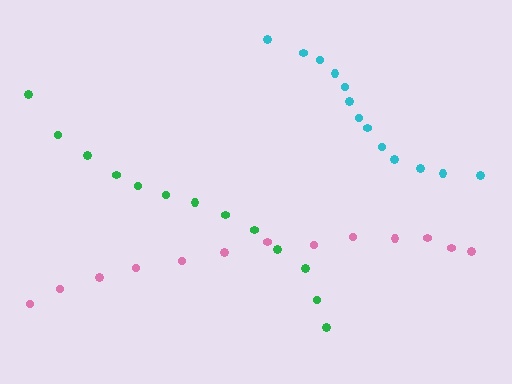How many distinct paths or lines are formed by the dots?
There are 3 distinct paths.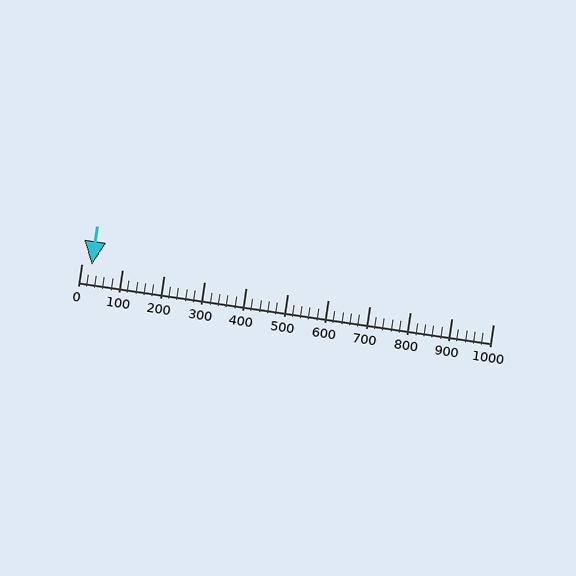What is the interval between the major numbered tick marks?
The major tick marks are spaced 100 units apart.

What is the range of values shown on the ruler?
The ruler shows values from 0 to 1000.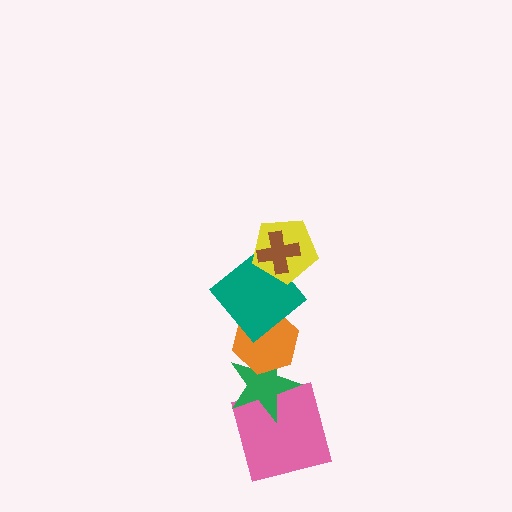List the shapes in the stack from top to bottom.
From top to bottom: the brown cross, the yellow pentagon, the teal diamond, the orange hexagon, the green star, the pink square.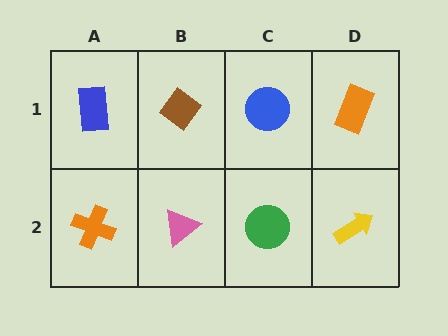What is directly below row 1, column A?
An orange cross.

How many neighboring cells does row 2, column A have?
2.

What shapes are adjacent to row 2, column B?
A brown diamond (row 1, column B), an orange cross (row 2, column A), a green circle (row 2, column C).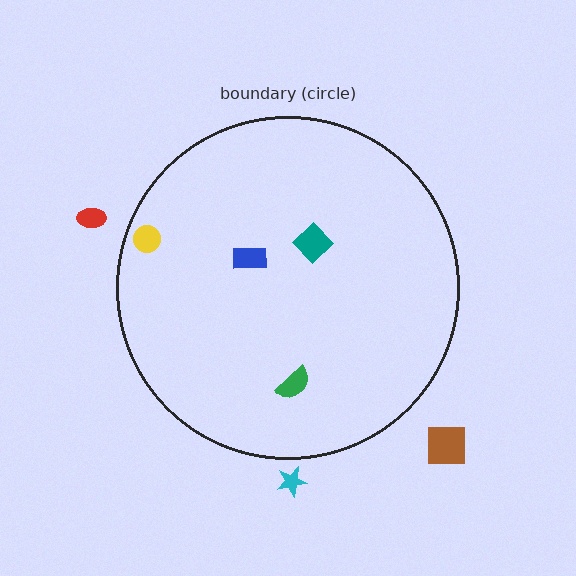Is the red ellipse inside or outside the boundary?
Outside.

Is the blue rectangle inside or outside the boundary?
Inside.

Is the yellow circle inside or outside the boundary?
Inside.